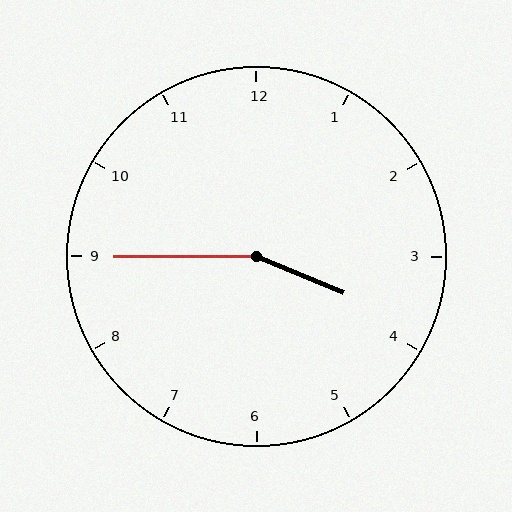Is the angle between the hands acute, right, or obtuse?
It is obtuse.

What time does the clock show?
3:45.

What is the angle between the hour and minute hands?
Approximately 158 degrees.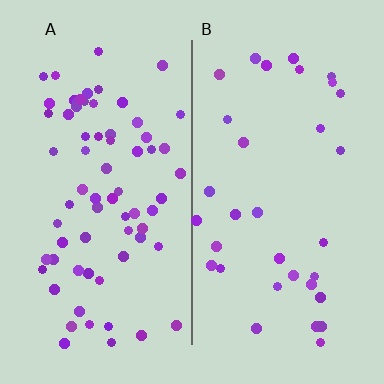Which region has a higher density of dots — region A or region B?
A (the left).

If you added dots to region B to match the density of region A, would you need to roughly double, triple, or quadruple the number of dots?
Approximately double.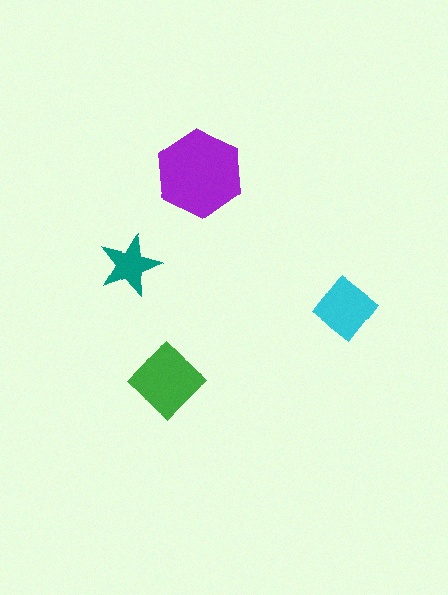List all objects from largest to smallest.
The purple hexagon, the green diamond, the cyan diamond, the teal star.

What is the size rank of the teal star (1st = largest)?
4th.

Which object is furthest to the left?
The teal star is leftmost.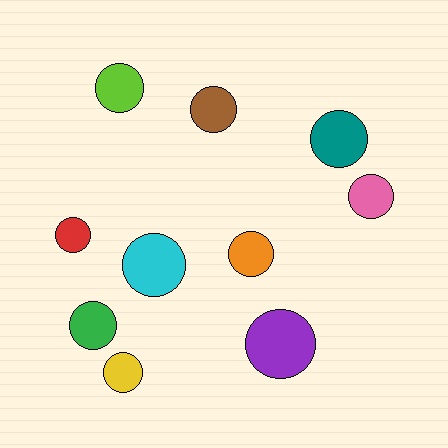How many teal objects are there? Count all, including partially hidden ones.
There is 1 teal object.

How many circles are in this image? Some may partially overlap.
There are 10 circles.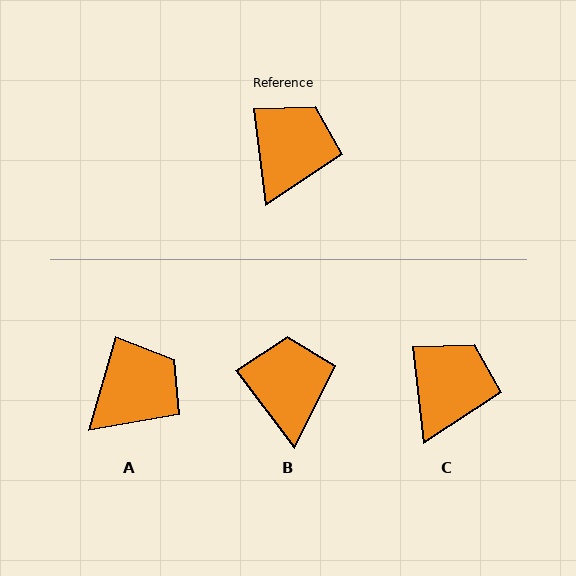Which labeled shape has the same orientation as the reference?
C.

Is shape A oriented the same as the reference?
No, it is off by about 23 degrees.